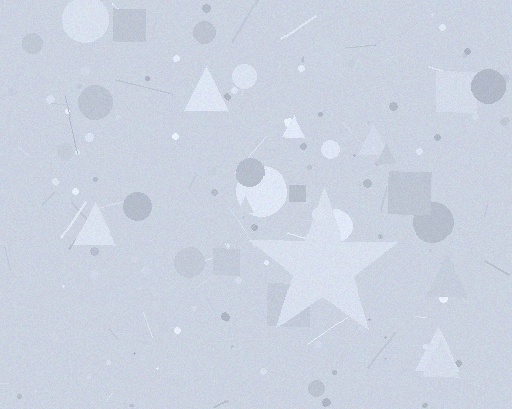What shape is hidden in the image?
A star is hidden in the image.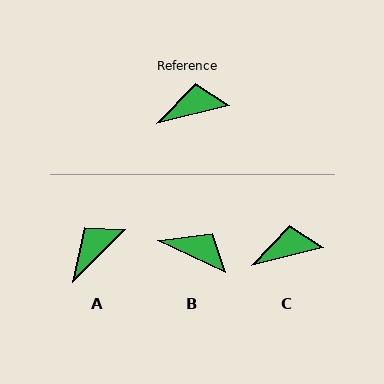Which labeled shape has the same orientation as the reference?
C.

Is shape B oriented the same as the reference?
No, it is off by about 39 degrees.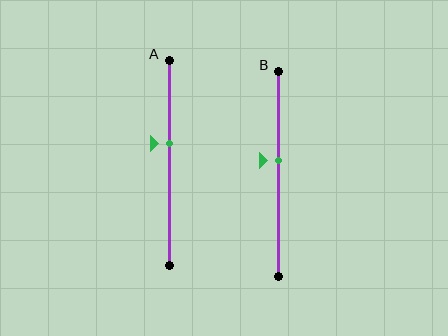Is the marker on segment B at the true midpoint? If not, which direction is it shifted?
No, the marker on segment B is shifted upward by about 6% of the segment length.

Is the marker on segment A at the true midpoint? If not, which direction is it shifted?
No, the marker on segment A is shifted upward by about 9% of the segment length.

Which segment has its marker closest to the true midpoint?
Segment B has its marker closest to the true midpoint.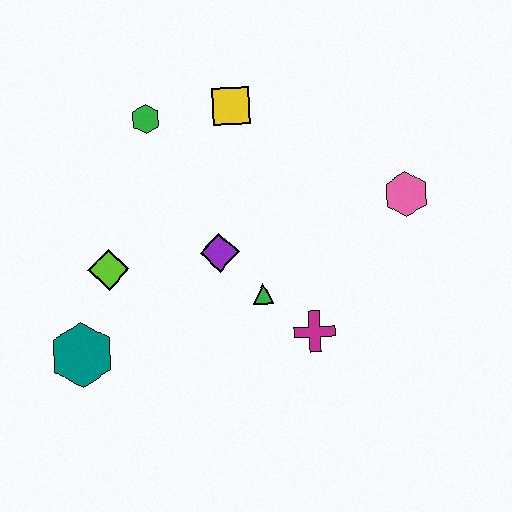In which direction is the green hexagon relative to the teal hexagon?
The green hexagon is above the teal hexagon.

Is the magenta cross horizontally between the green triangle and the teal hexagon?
No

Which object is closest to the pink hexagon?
The magenta cross is closest to the pink hexagon.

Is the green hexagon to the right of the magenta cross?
No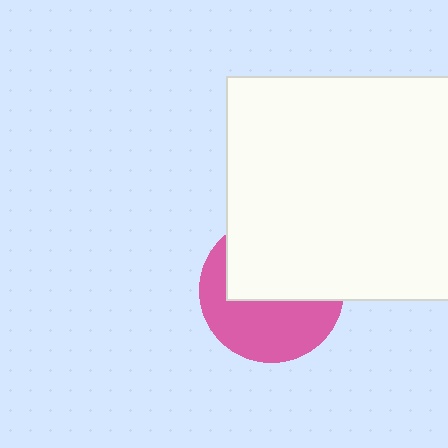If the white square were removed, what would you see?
You would see the complete pink circle.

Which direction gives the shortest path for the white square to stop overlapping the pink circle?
Moving up gives the shortest separation.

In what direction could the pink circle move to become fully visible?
The pink circle could move down. That would shift it out from behind the white square entirely.